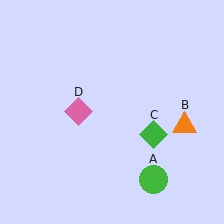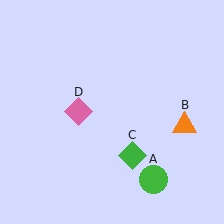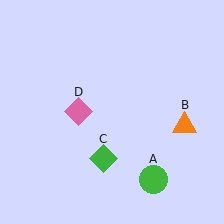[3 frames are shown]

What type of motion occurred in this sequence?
The green diamond (object C) rotated clockwise around the center of the scene.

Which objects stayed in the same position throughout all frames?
Green circle (object A) and orange triangle (object B) and pink diamond (object D) remained stationary.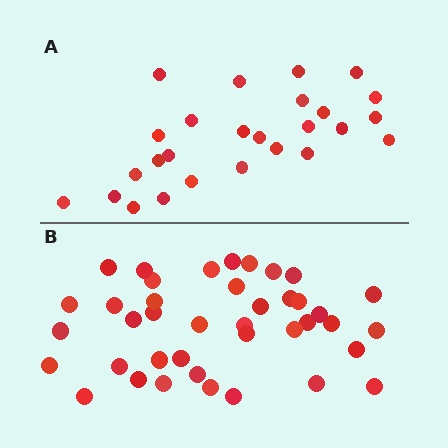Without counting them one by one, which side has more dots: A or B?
Region B (the bottom region) has more dots.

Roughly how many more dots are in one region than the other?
Region B has approximately 15 more dots than region A.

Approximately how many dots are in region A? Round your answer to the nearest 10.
About 30 dots. (The exact count is 26, which rounds to 30.)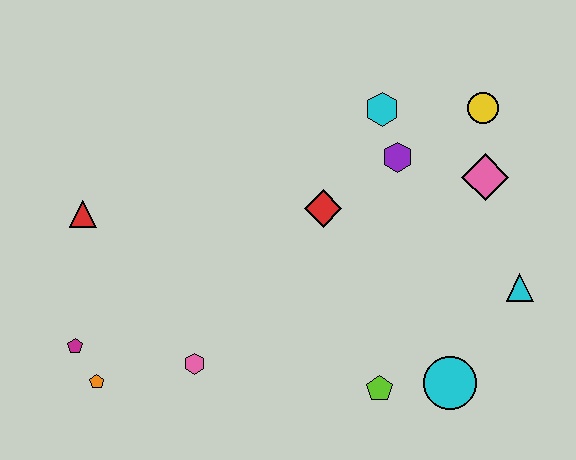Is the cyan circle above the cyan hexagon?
No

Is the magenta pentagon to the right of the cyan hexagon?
No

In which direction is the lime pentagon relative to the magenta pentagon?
The lime pentagon is to the right of the magenta pentagon.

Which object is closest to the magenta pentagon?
The orange pentagon is closest to the magenta pentagon.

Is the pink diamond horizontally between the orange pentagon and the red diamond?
No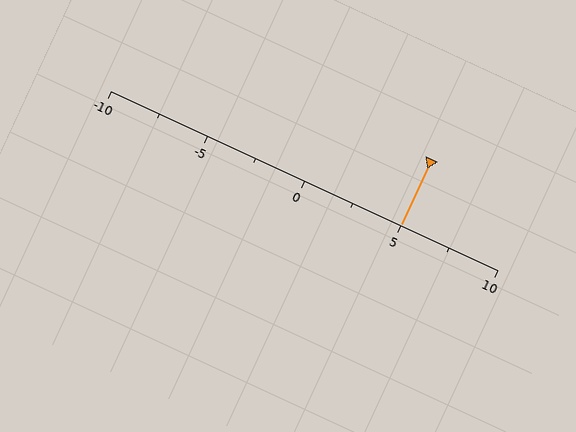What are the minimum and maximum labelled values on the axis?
The axis runs from -10 to 10.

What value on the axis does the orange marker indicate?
The marker indicates approximately 5.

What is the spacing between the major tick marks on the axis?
The major ticks are spaced 5 apart.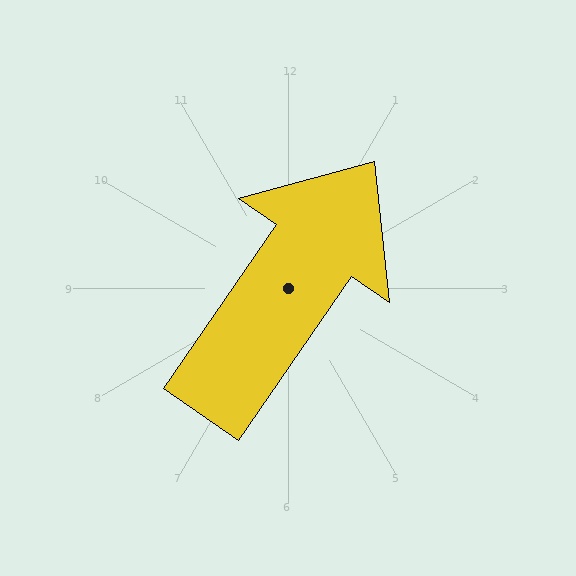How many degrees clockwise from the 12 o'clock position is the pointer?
Approximately 35 degrees.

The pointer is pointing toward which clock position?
Roughly 1 o'clock.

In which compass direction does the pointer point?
Northeast.